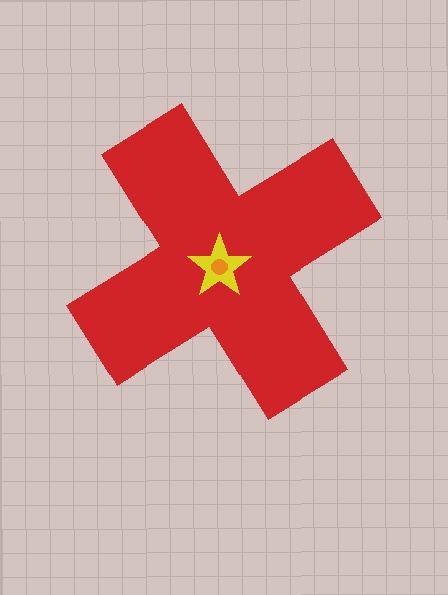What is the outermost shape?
The red cross.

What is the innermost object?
The orange circle.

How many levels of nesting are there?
3.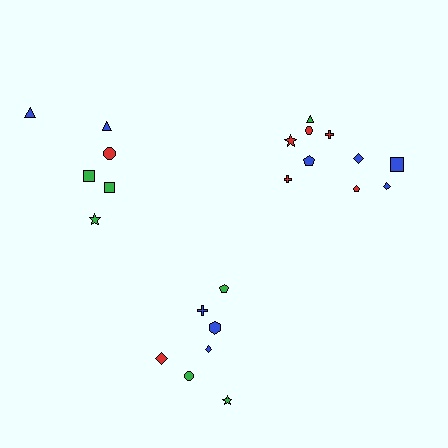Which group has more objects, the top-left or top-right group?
The top-right group.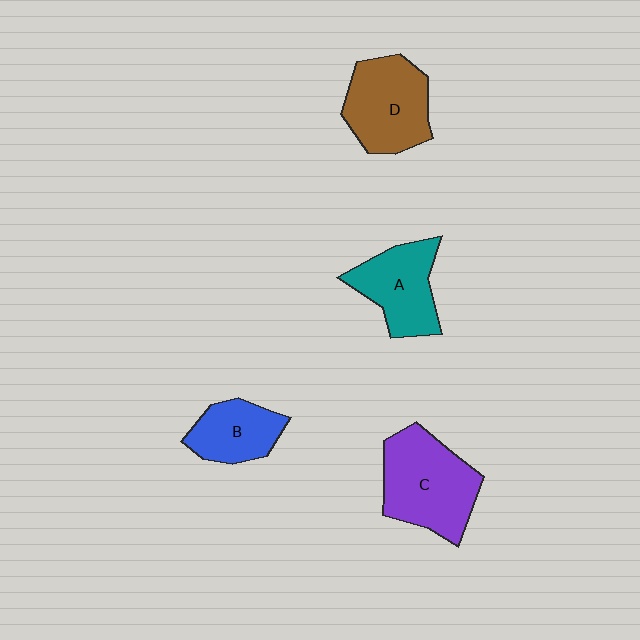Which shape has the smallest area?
Shape B (blue).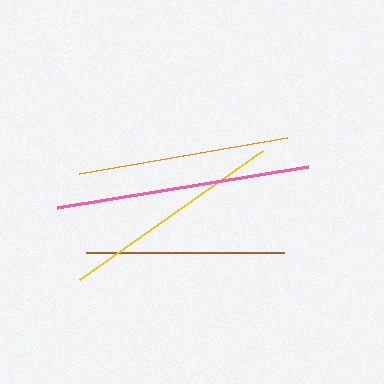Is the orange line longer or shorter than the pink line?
The pink line is longer than the orange line.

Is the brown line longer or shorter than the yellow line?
The yellow line is longer than the brown line.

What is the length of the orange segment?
The orange segment is approximately 211 pixels long.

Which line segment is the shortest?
The brown line is the shortest at approximately 198 pixels.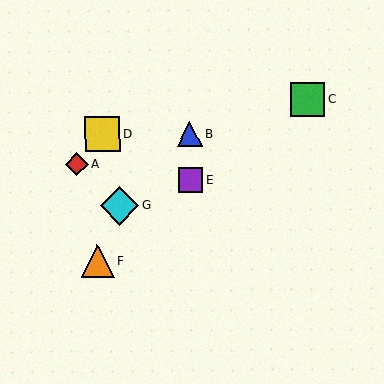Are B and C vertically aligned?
No, B is at x≈190 and C is at x≈307.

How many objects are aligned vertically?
2 objects (B, E) are aligned vertically.